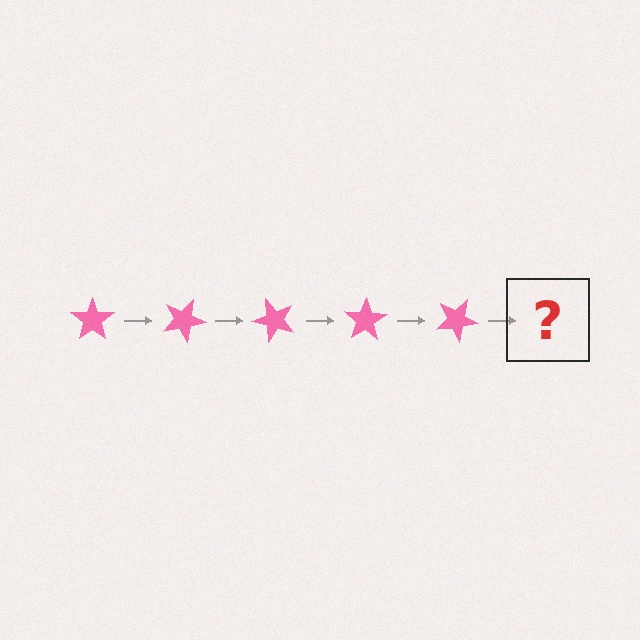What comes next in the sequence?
The next element should be a pink star rotated 125 degrees.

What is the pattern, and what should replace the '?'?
The pattern is that the star rotates 25 degrees each step. The '?' should be a pink star rotated 125 degrees.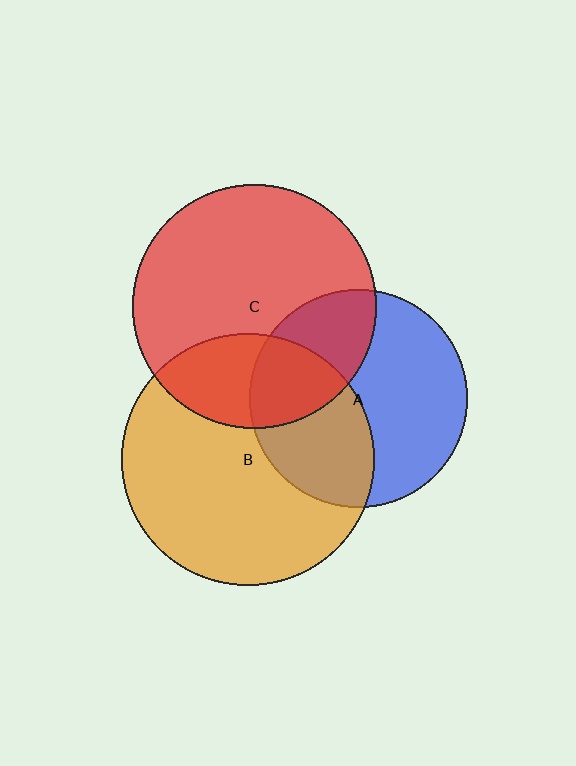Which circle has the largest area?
Circle B (orange).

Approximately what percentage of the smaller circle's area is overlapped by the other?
Approximately 30%.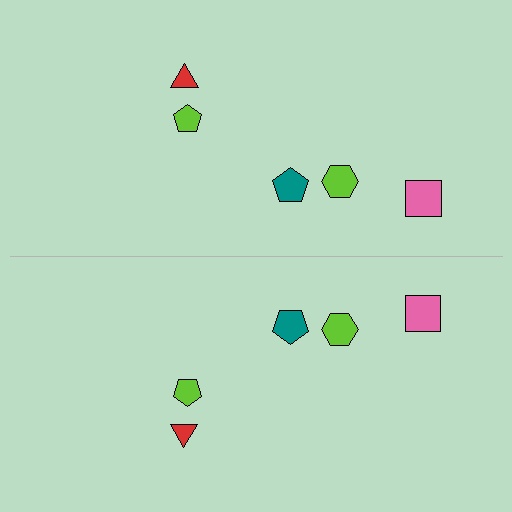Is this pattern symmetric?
Yes, this pattern has bilateral (reflection) symmetry.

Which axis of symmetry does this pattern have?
The pattern has a horizontal axis of symmetry running through the center of the image.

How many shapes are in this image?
There are 10 shapes in this image.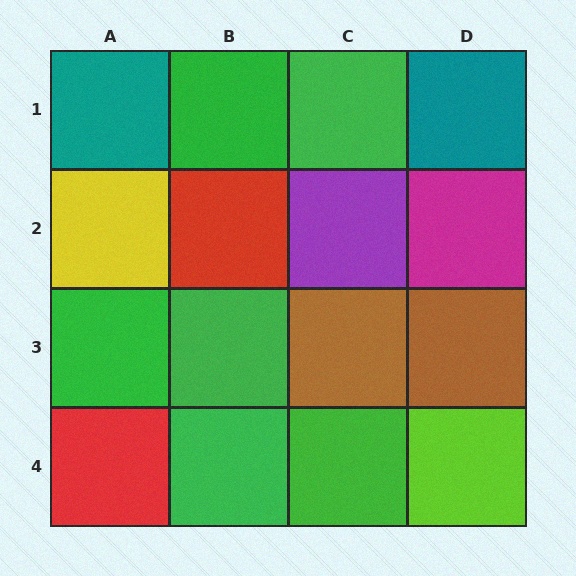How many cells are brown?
2 cells are brown.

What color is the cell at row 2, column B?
Red.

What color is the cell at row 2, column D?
Magenta.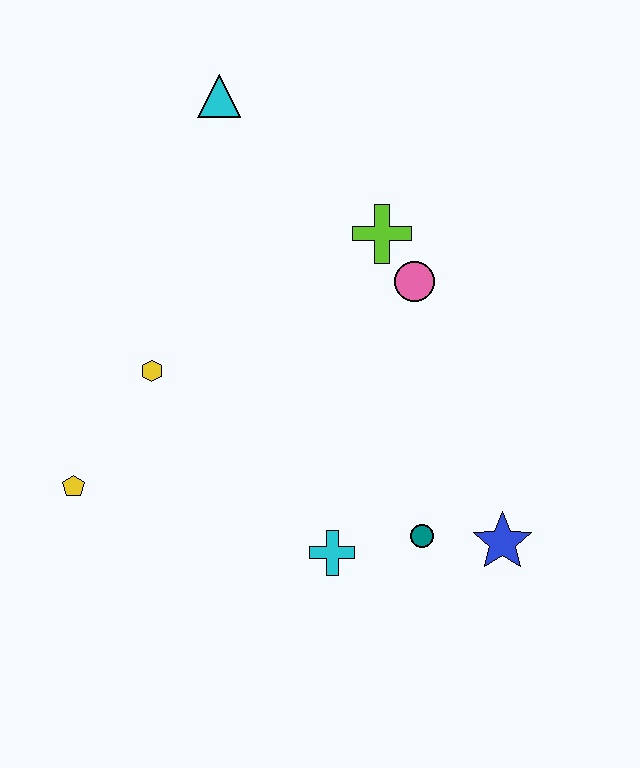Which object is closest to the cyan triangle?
The lime cross is closest to the cyan triangle.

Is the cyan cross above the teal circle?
No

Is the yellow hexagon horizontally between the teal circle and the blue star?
No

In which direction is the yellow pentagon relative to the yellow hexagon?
The yellow pentagon is below the yellow hexagon.